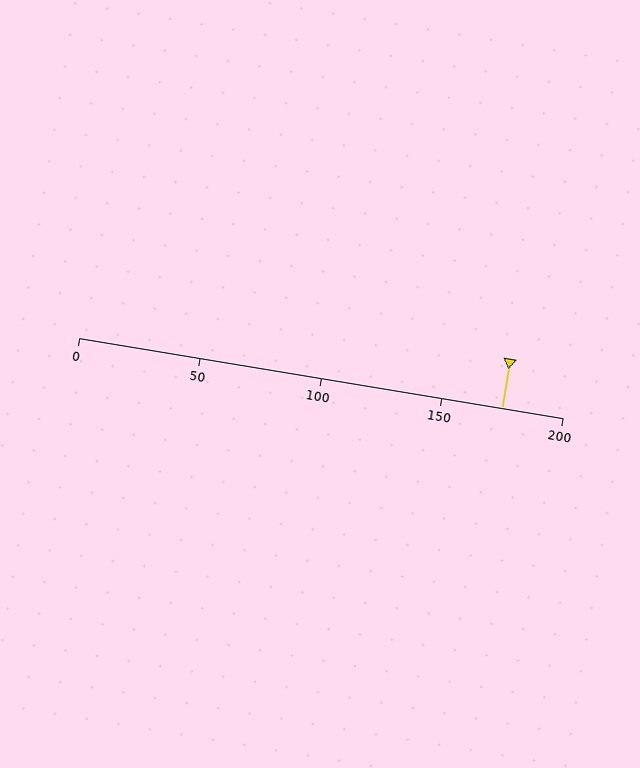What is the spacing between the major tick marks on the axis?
The major ticks are spaced 50 apart.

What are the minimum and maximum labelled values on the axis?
The axis runs from 0 to 200.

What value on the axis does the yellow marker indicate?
The marker indicates approximately 175.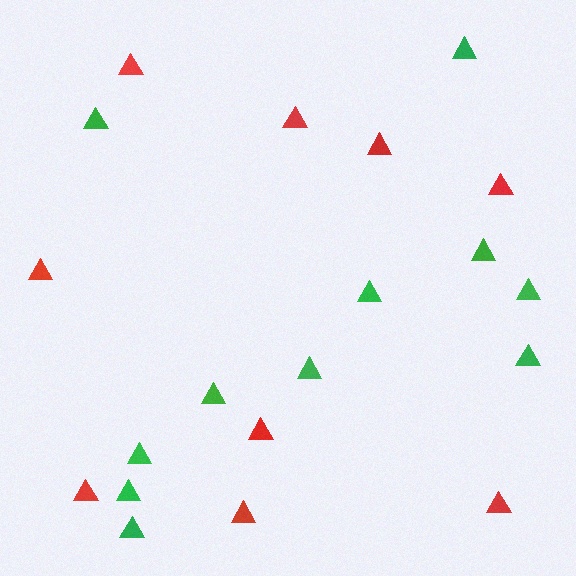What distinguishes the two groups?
There are 2 groups: one group of red triangles (9) and one group of green triangles (11).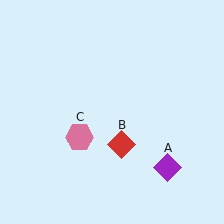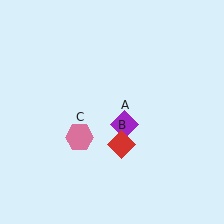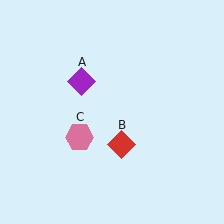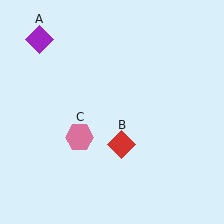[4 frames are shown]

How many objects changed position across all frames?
1 object changed position: purple diamond (object A).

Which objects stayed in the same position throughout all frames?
Red diamond (object B) and pink hexagon (object C) remained stationary.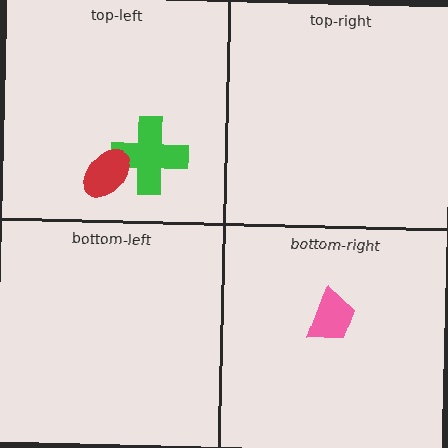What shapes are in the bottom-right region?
The pink trapezoid.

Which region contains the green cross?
The top-left region.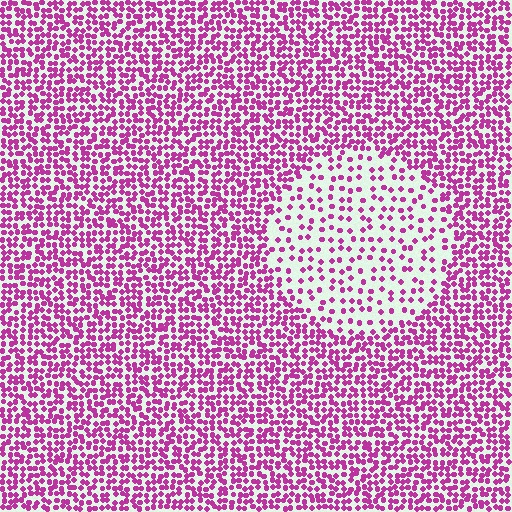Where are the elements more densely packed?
The elements are more densely packed outside the circle boundary.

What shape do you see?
I see a circle.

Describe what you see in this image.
The image contains small magenta elements arranged at two different densities. A circle-shaped region is visible where the elements are less densely packed than the surrounding area.